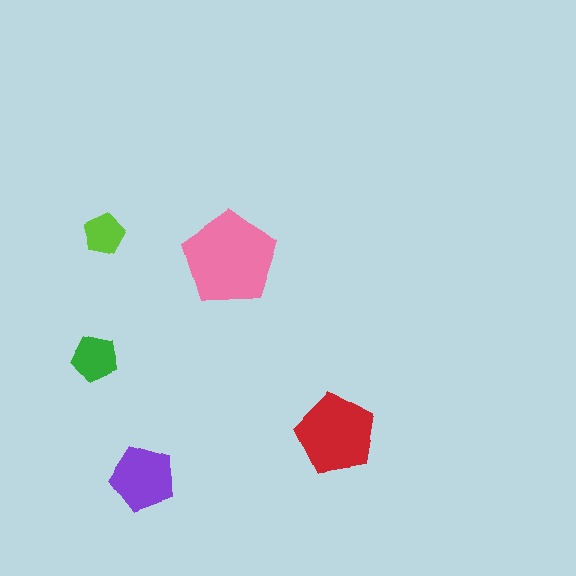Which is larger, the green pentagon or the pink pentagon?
The pink one.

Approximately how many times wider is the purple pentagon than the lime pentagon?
About 1.5 times wider.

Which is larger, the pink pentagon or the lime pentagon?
The pink one.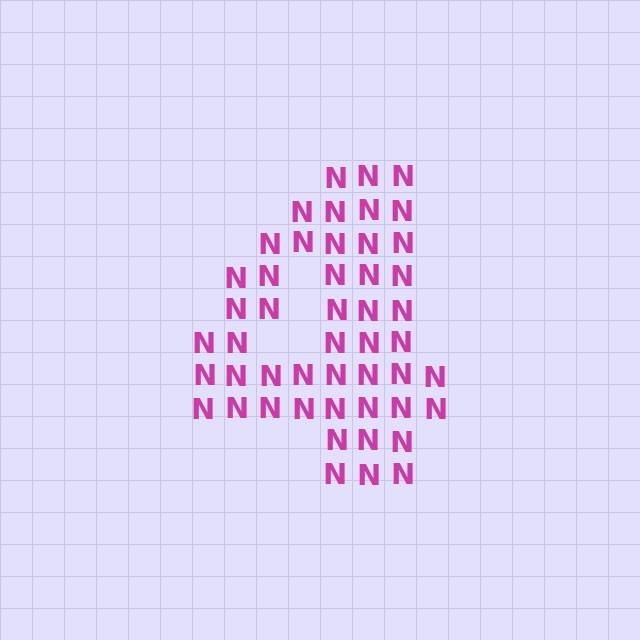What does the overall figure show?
The overall figure shows the digit 4.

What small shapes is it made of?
It is made of small letter N's.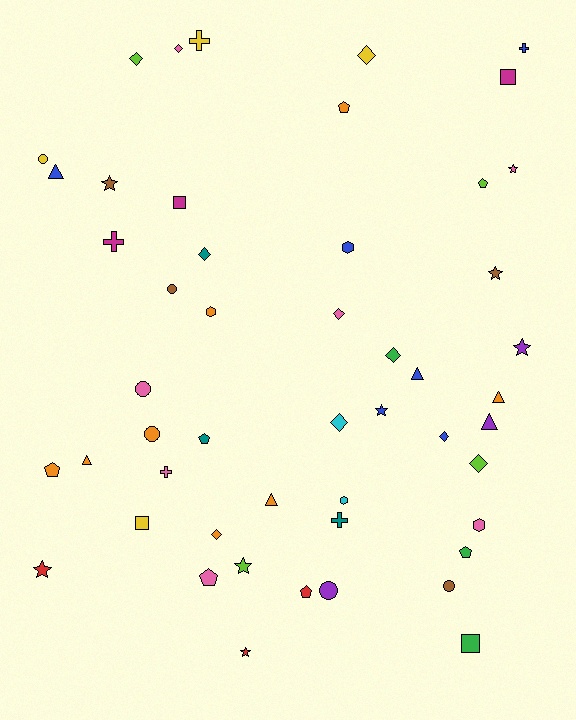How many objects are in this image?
There are 50 objects.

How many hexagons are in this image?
There are 4 hexagons.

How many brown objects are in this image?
There are 4 brown objects.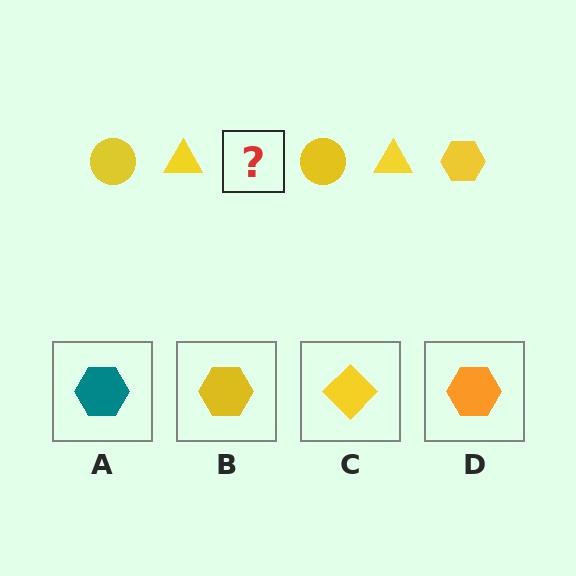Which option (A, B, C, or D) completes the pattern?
B.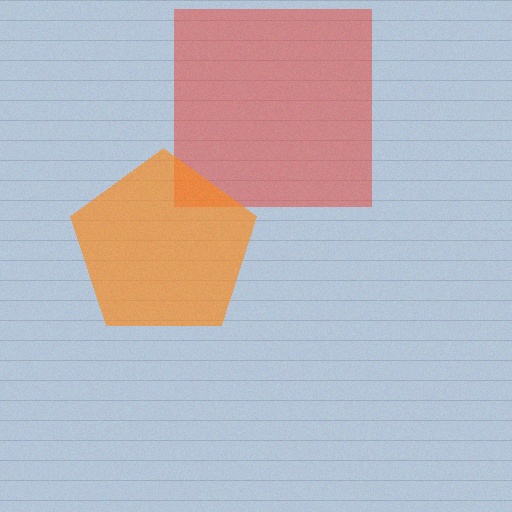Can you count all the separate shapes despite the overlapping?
Yes, there are 2 separate shapes.